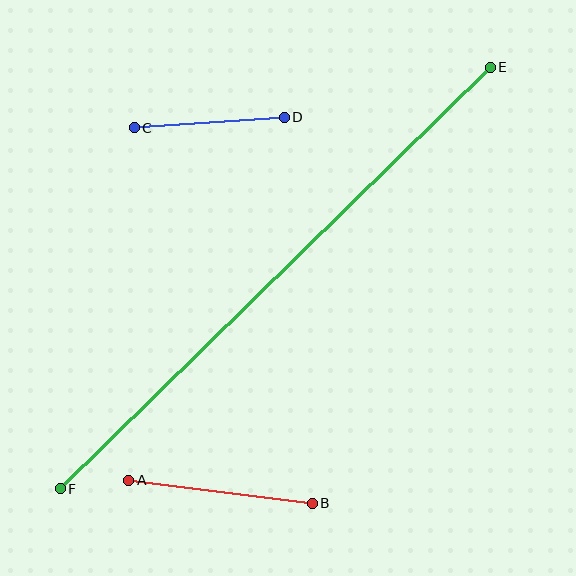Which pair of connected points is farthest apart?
Points E and F are farthest apart.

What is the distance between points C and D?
The distance is approximately 150 pixels.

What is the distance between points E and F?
The distance is approximately 602 pixels.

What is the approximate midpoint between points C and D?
The midpoint is at approximately (209, 122) pixels.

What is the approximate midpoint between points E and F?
The midpoint is at approximately (275, 278) pixels.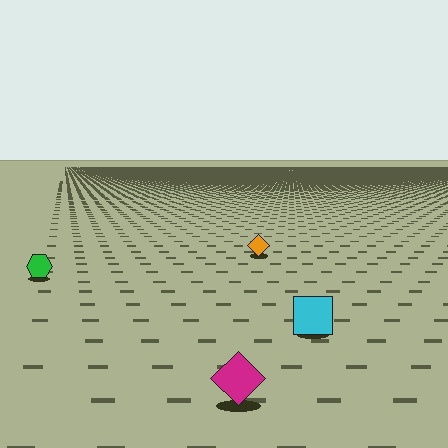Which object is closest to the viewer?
The magenta diamond is closest. The texture marks near it are larger and more spread out.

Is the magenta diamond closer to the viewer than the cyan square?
Yes. The magenta diamond is closer — you can tell from the texture gradient: the ground texture is coarser near it.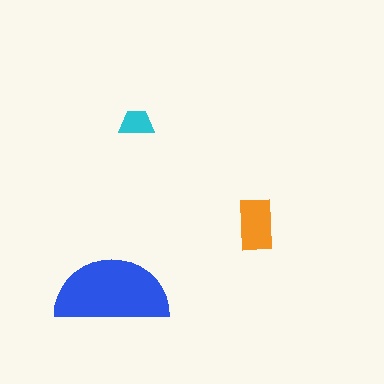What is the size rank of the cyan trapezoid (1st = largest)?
3rd.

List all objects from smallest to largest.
The cyan trapezoid, the orange rectangle, the blue semicircle.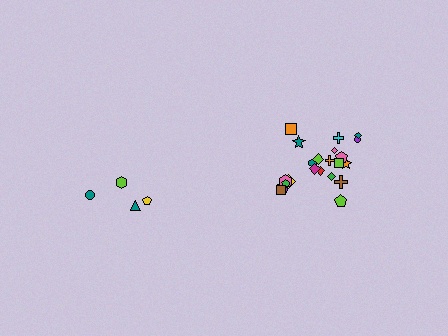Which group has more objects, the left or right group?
The right group.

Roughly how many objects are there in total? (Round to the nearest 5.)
Roughly 25 objects in total.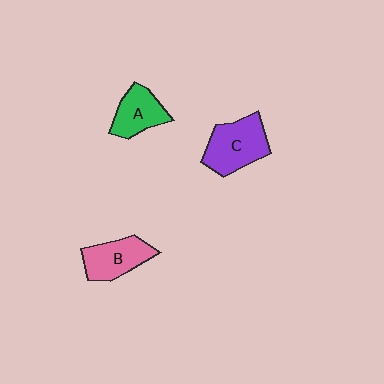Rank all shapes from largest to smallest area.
From largest to smallest: C (purple), B (pink), A (green).